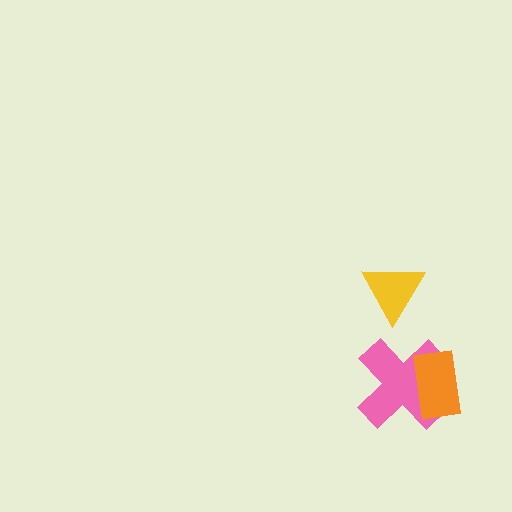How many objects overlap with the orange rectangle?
1 object overlaps with the orange rectangle.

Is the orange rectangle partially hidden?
No, no other shape covers it.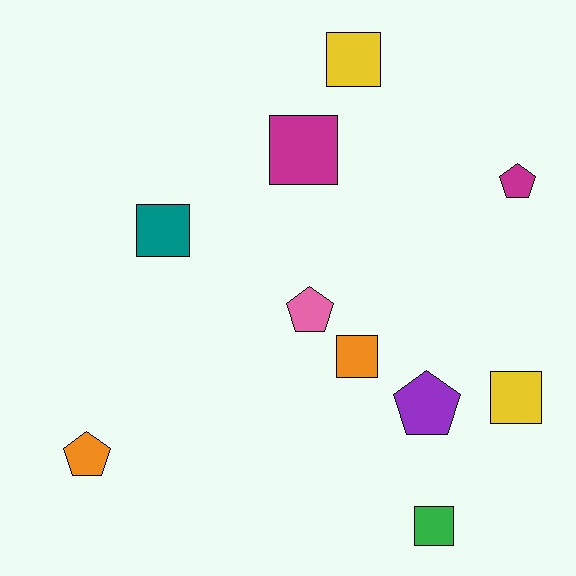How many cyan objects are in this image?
There are no cyan objects.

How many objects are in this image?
There are 10 objects.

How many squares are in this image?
There are 6 squares.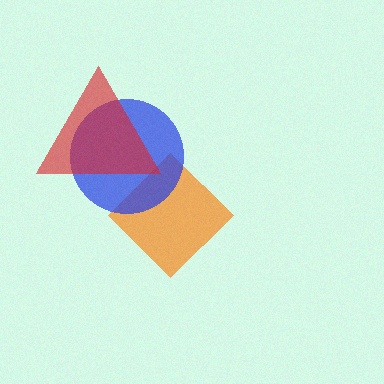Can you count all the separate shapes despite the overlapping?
Yes, there are 3 separate shapes.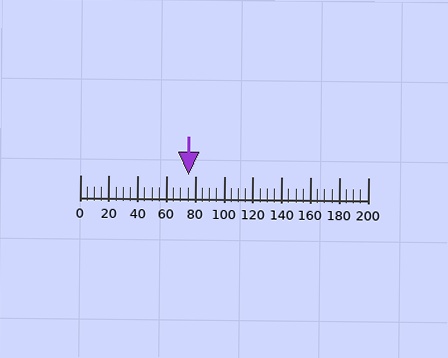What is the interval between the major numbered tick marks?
The major tick marks are spaced 20 units apart.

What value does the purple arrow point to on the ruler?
The purple arrow points to approximately 75.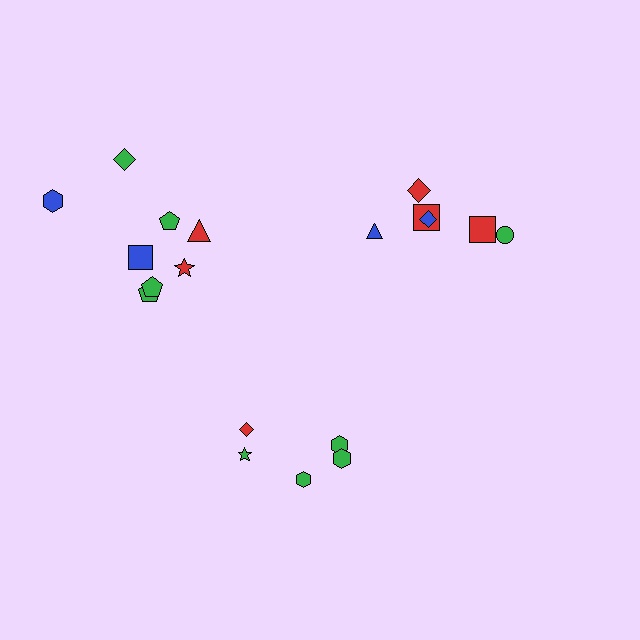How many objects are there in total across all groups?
There are 19 objects.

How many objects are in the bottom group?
There are 5 objects.